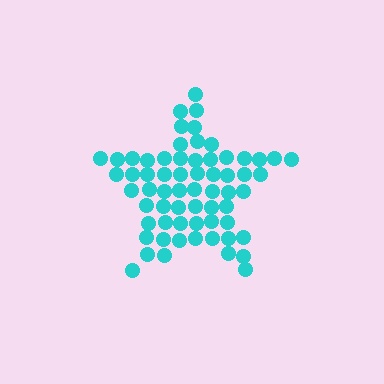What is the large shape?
The large shape is a star.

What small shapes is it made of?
It is made of small circles.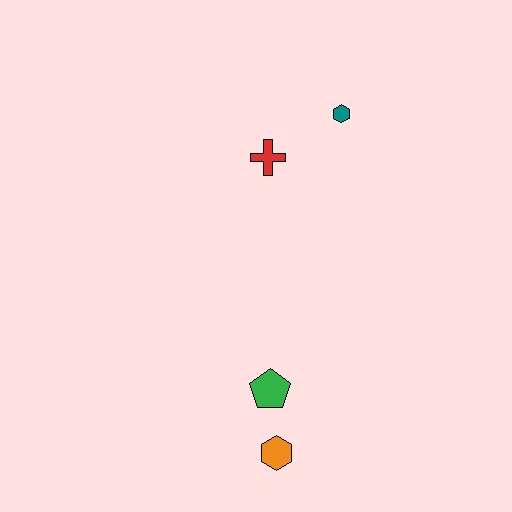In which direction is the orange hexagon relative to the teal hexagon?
The orange hexagon is below the teal hexagon.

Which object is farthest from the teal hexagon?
The orange hexagon is farthest from the teal hexagon.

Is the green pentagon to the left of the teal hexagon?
Yes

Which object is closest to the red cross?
The teal hexagon is closest to the red cross.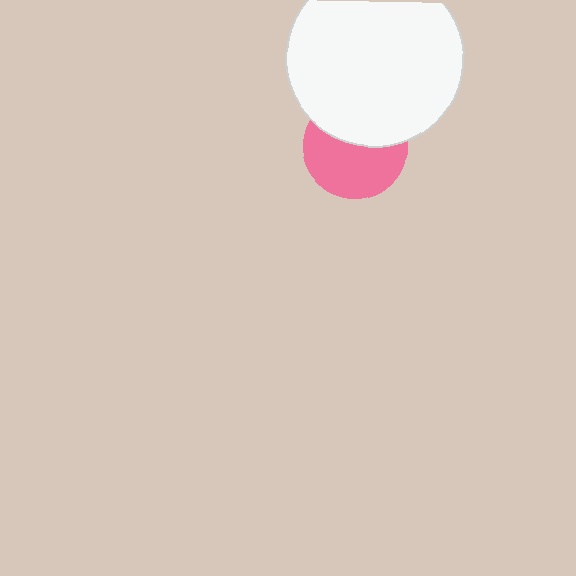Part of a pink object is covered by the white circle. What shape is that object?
It is a circle.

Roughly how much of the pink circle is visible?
About half of it is visible (roughly 59%).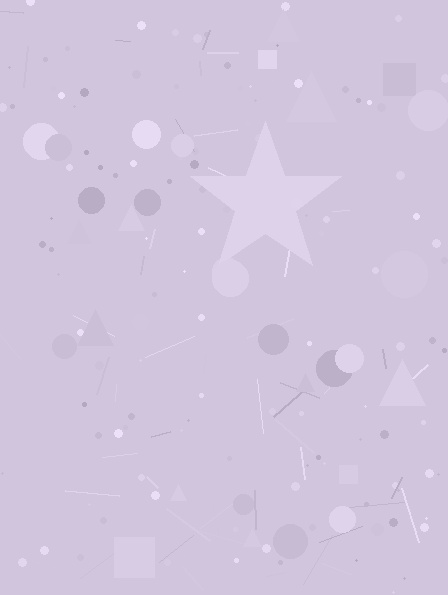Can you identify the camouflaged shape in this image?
The camouflaged shape is a star.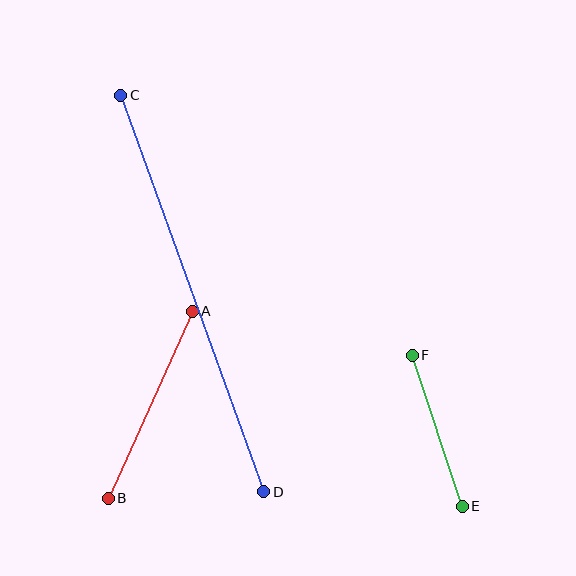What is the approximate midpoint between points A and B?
The midpoint is at approximately (150, 405) pixels.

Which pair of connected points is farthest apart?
Points C and D are farthest apart.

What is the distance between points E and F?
The distance is approximately 159 pixels.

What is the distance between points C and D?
The distance is approximately 421 pixels.